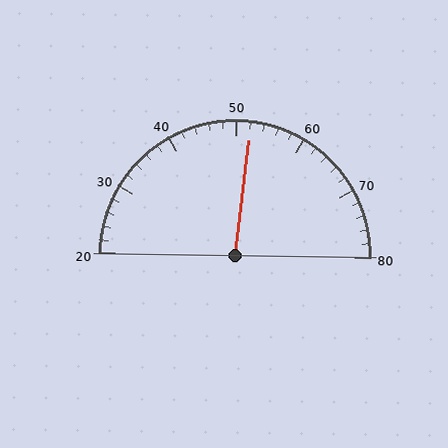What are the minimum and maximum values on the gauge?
The gauge ranges from 20 to 80.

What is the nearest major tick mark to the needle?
The nearest major tick mark is 50.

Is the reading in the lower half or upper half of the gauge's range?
The reading is in the upper half of the range (20 to 80).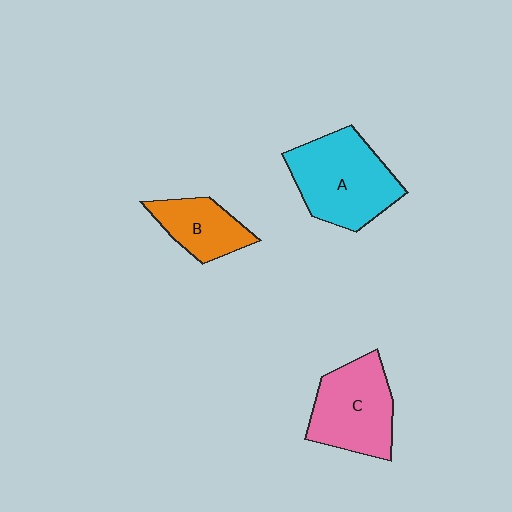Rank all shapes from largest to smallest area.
From largest to smallest: A (cyan), C (pink), B (orange).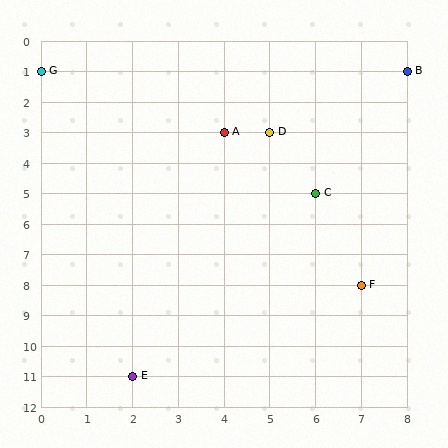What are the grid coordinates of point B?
Point B is at grid coordinates (8, 1).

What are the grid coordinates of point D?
Point D is at grid coordinates (5, 3).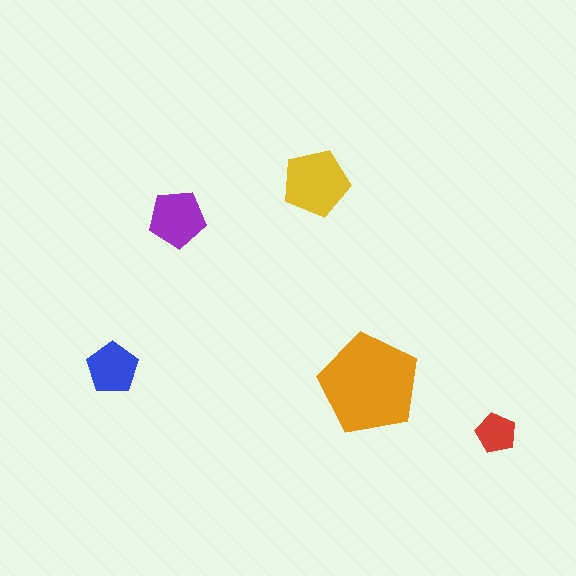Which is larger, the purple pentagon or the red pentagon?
The purple one.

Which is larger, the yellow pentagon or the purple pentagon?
The yellow one.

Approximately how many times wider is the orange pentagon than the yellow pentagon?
About 1.5 times wider.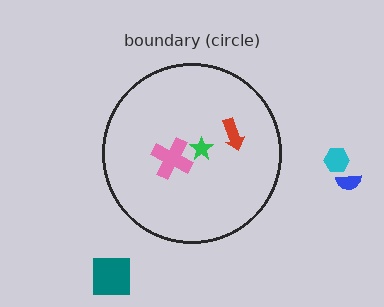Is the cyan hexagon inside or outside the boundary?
Outside.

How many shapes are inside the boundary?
3 inside, 3 outside.